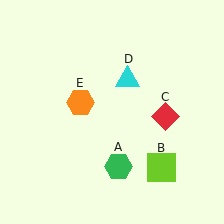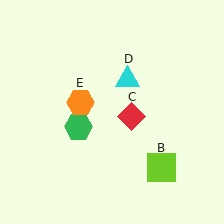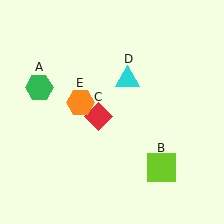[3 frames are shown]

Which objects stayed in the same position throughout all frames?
Lime square (object B) and cyan triangle (object D) and orange hexagon (object E) remained stationary.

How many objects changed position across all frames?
2 objects changed position: green hexagon (object A), red diamond (object C).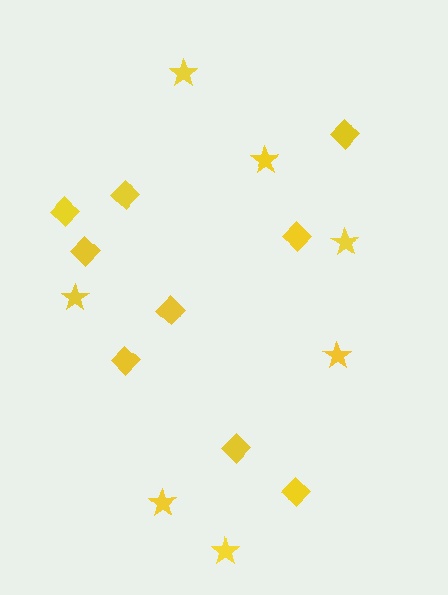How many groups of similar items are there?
There are 2 groups: one group of diamonds (9) and one group of stars (7).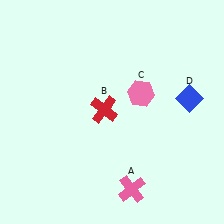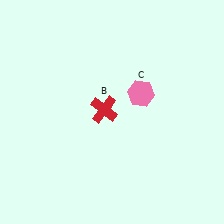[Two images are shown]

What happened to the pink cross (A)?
The pink cross (A) was removed in Image 2. It was in the bottom-right area of Image 1.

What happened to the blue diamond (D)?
The blue diamond (D) was removed in Image 2. It was in the top-right area of Image 1.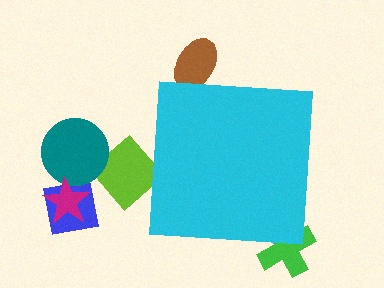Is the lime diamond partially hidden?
Yes, the lime diamond is partially hidden behind the cyan square.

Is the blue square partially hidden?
No, the blue square is fully visible.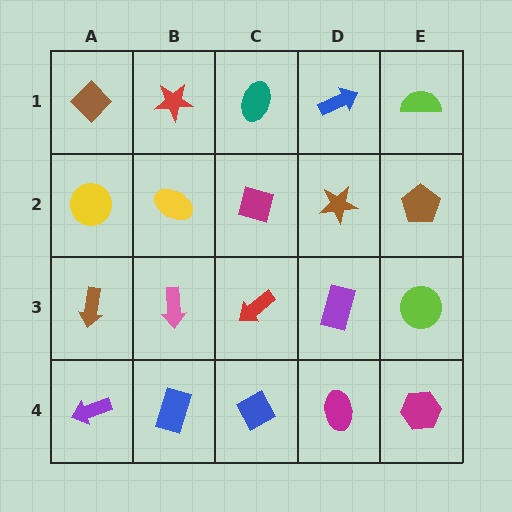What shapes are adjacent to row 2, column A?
A brown diamond (row 1, column A), a brown arrow (row 3, column A), a yellow ellipse (row 2, column B).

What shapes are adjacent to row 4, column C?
A red arrow (row 3, column C), a blue rectangle (row 4, column B), a magenta ellipse (row 4, column D).